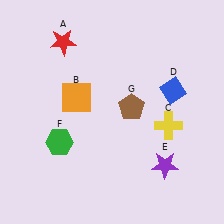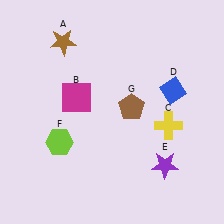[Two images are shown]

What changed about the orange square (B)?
In Image 1, B is orange. In Image 2, it changed to magenta.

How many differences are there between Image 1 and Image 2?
There are 3 differences between the two images.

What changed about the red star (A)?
In Image 1, A is red. In Image 2, it changed to brown.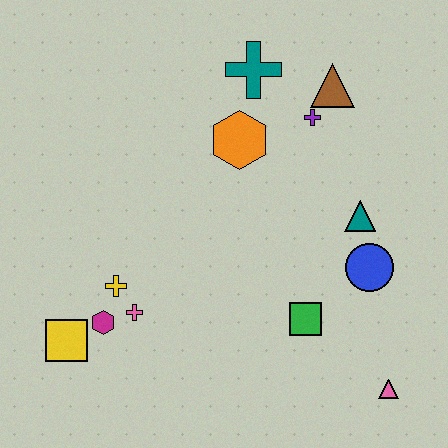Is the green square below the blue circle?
Yes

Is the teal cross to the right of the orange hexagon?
Yes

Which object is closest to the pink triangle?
The green square is closest to the pink triangle.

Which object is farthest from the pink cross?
The brown triangle is farthest from the pink cross.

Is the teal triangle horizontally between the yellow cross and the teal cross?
No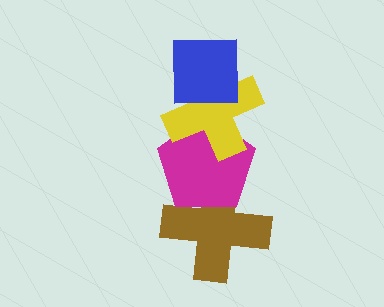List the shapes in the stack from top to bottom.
From top to bottom: the blue square, the yellow cross, the magenta pentagon, the brown cross.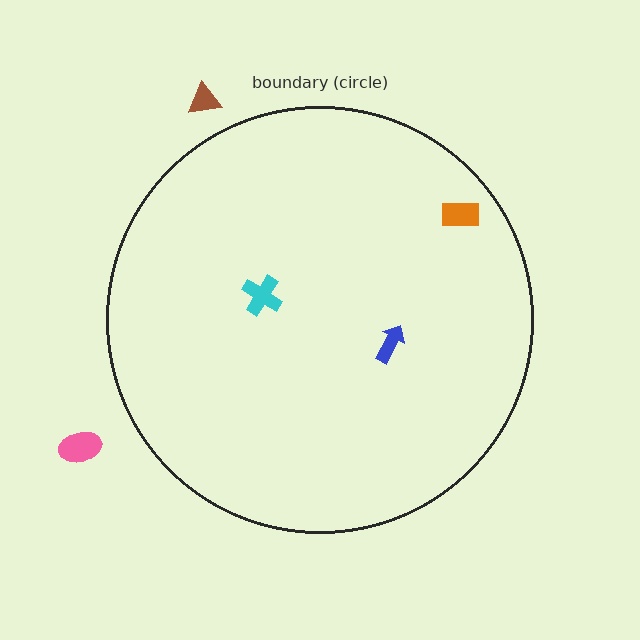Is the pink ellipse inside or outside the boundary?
Outside.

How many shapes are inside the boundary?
3 inside, 2 outside.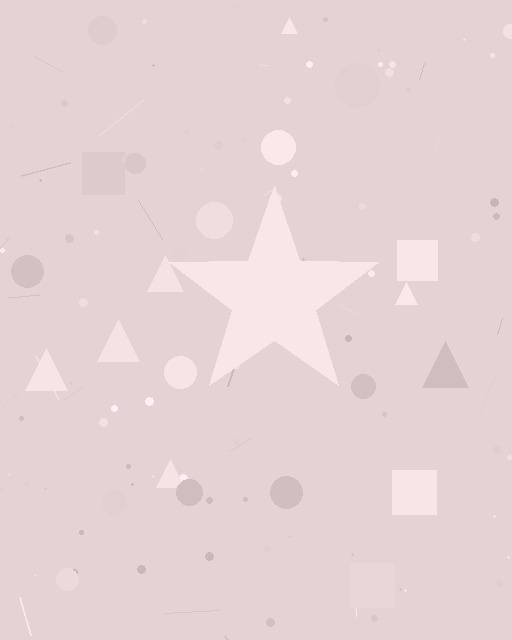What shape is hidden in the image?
A star is hidden in the image.